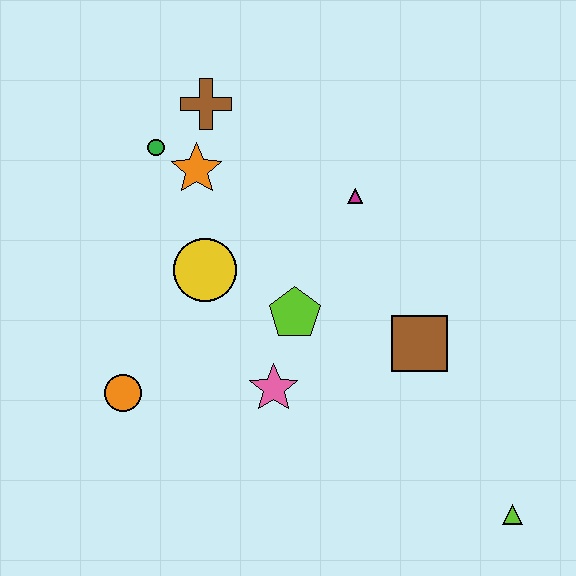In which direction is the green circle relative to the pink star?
The green circle is above the pink star.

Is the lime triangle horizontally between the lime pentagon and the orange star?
No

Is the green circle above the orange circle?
Yes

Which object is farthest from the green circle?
The lime triangle is farthest from the green circle.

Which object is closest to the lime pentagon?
The pink star is closest to the lime pentagon.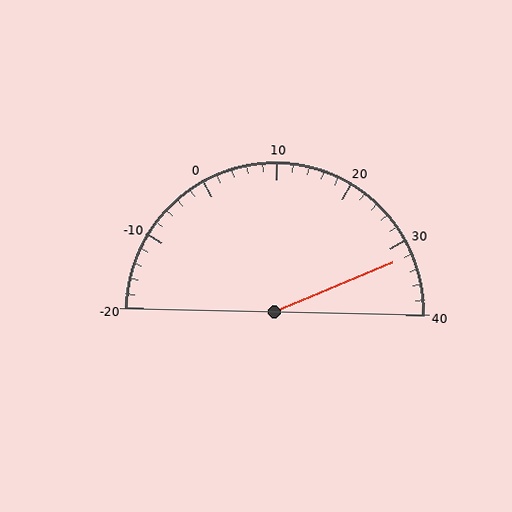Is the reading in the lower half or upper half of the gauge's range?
The reading is in the upper half of the range (-20 to 40).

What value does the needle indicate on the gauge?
The needle indicates approximately 32.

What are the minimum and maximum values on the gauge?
The gauge ranges from -20 to 40.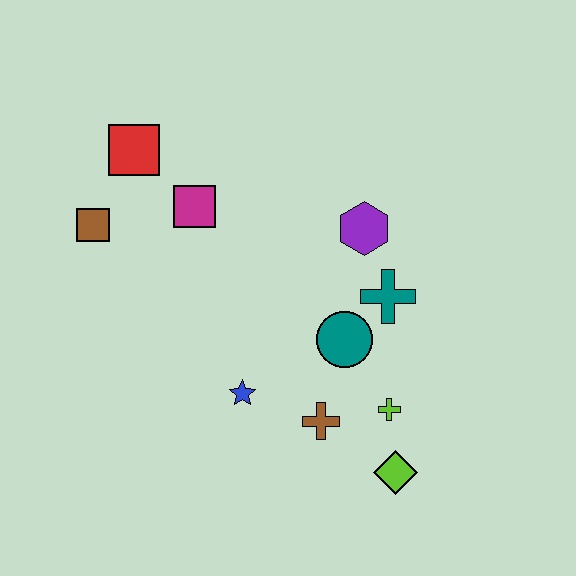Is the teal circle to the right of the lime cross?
No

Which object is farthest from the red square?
The lime diamond is farthest from the red square.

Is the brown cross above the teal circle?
No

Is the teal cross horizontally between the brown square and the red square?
No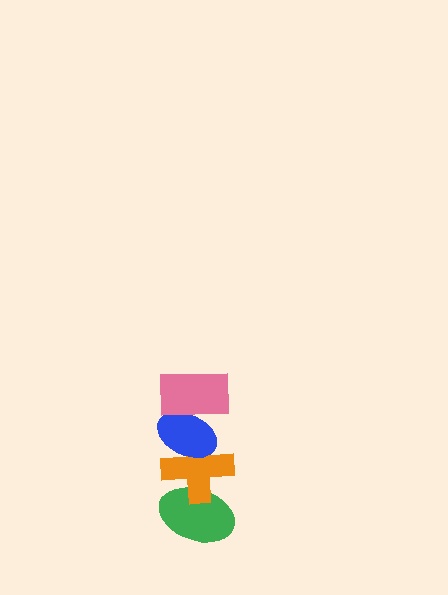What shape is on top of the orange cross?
The blue ellipse is on top of the orange cross.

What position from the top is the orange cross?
The orange cross is 3rd from the top.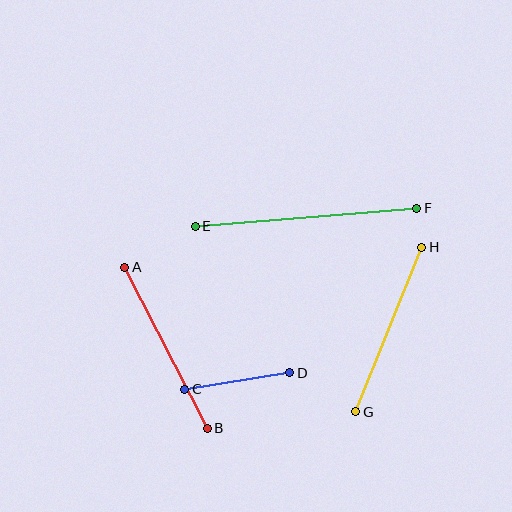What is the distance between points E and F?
The distance is approximately 222 pixels.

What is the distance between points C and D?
The distance is approximately 107 pixels.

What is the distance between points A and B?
The distance is approximately 181 pixels.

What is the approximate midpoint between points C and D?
The midpoint is at approximately (237, 381) pixels.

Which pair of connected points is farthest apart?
Points E and F are farthest apart.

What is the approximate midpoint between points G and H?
The midpoint is at approximately (389, 330) pixels.